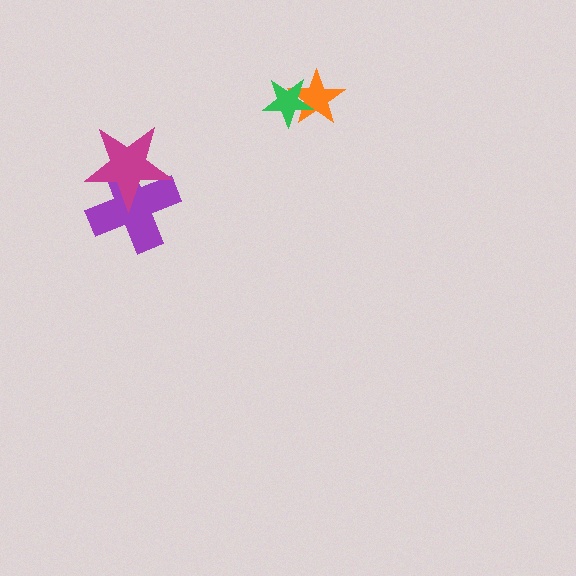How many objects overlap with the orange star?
1 object overlaps with the orange star.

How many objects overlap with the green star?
1 object overlaps with the green star.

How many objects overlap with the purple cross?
1 object overlaps with the purple cross.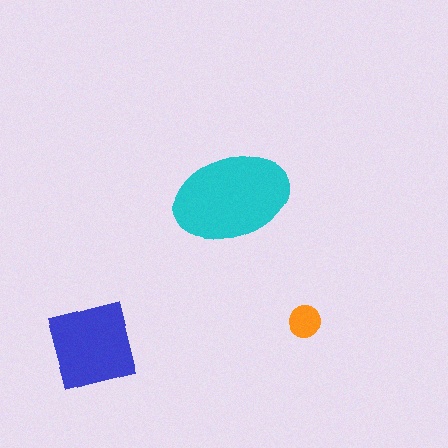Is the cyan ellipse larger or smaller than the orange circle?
Larger.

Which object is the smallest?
The orange circle.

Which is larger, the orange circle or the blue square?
The blue square.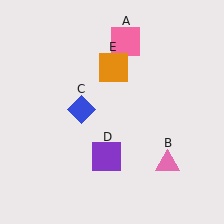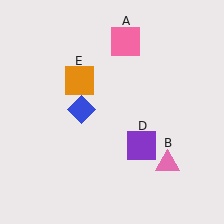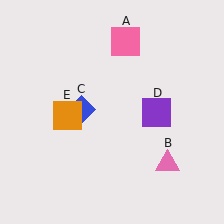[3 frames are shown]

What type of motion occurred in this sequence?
The purple square (object D), orange square (object E) rotated counterclockwise around the center of the scene.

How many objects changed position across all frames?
2 objects changed position: purple square (object D), orange square (object E).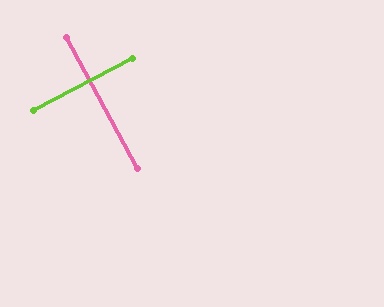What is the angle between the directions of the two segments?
Approximately 89 degrees.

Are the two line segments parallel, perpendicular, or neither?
Perpendicular — they meet at approximately 89°.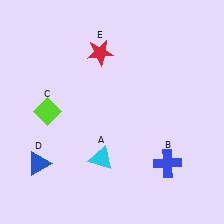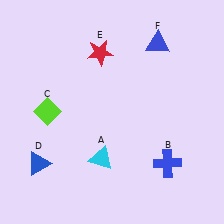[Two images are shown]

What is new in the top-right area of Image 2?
A blue triangle (F) was added in the top-right area of Image 2.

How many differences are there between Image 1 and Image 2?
There is 1 difference between the two images.